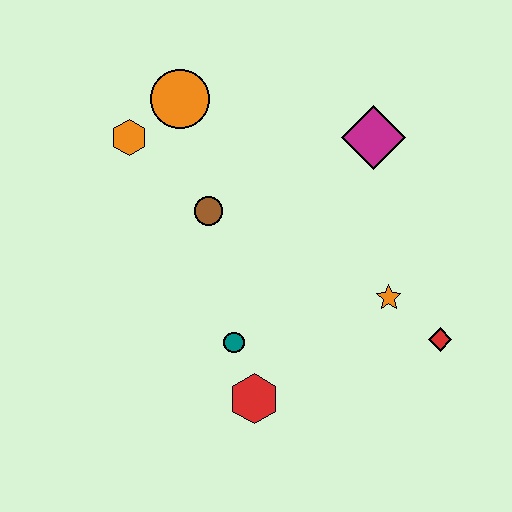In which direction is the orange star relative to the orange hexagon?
The orange star is to the right of the orange hexagon.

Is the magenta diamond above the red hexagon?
Yes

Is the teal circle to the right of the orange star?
No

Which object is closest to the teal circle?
The red hexagon is closest to the teal circle.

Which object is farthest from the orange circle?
The red diamond is farthest from the orange circle.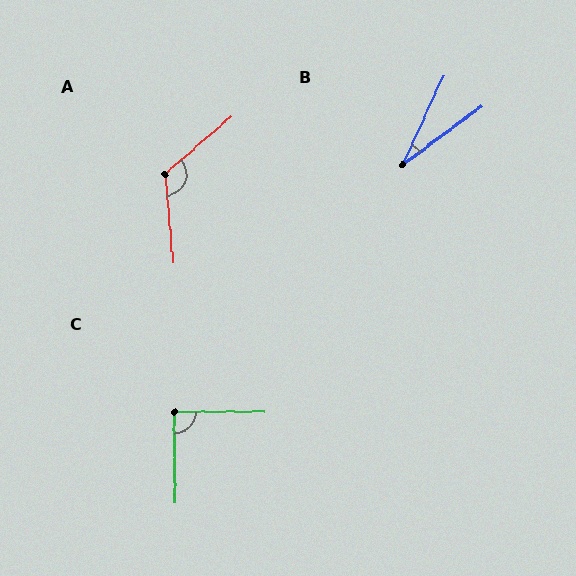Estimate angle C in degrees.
Approximately 89 degrees.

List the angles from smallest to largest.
B (29°), C (89°), A (125°).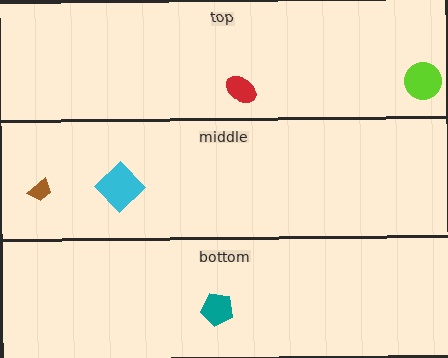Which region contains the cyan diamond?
The middle region.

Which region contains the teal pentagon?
The bottom region.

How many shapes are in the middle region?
2.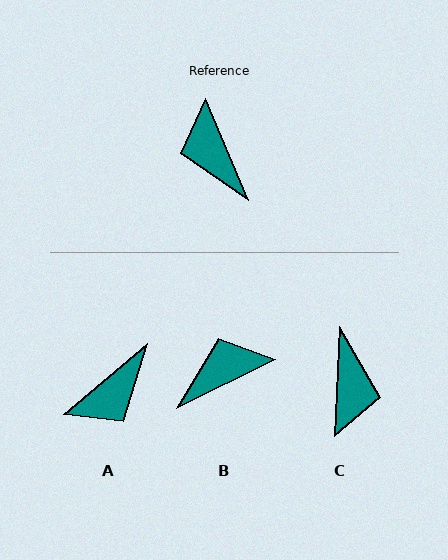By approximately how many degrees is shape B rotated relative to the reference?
Approximately 86 degrees clockwise.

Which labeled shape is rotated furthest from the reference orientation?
C, about 155 degrees away.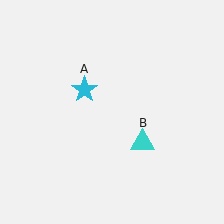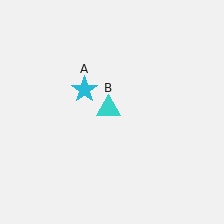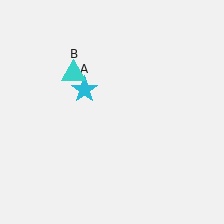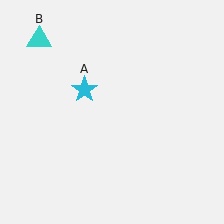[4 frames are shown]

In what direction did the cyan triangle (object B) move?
The cyan triangle (object B) moved up and to the left.